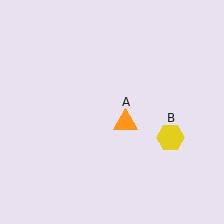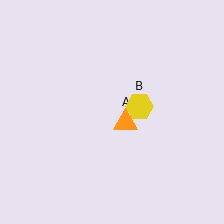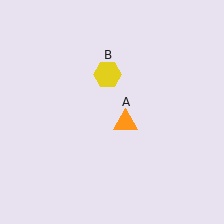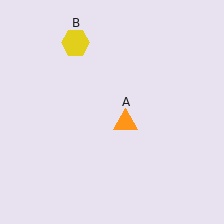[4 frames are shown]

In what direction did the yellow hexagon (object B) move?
The yellow hexagon (object B) moved up and to the left.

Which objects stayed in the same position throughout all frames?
Orange triangle (object A) remained stationary.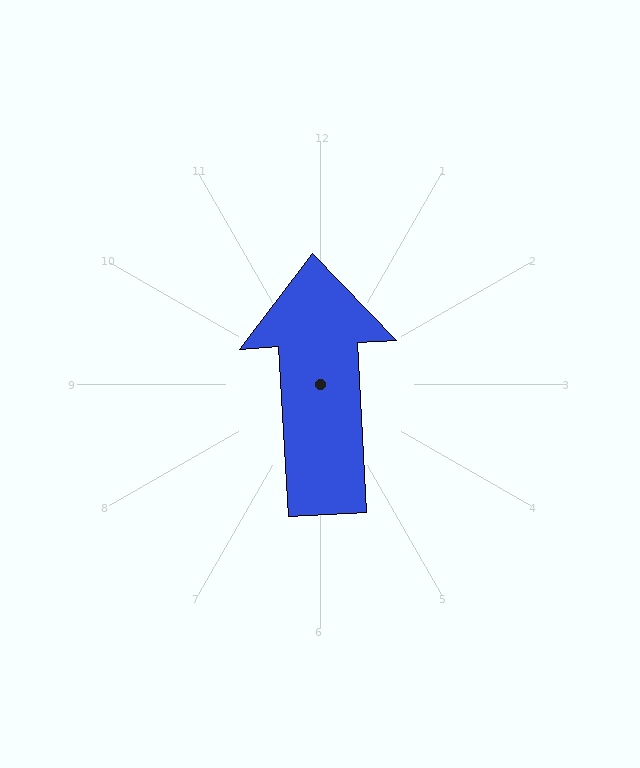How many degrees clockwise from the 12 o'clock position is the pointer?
Approximately 357 degrees.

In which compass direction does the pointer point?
North.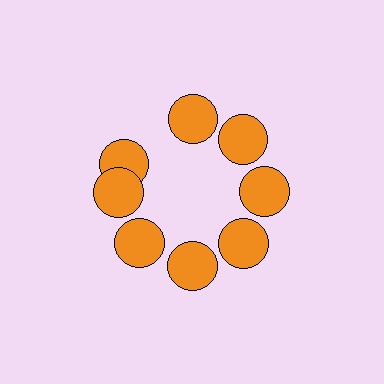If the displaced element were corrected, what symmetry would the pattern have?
It would have 8-fold rotational symmetry — the pattern would map onto itself every 45 degrees.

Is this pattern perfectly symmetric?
No. The 8 orange circles are arranged in a ring, but one element near the 10 o'clock position is rotated out of alignment along the ring, breaking the 8-fold rotational symmetry.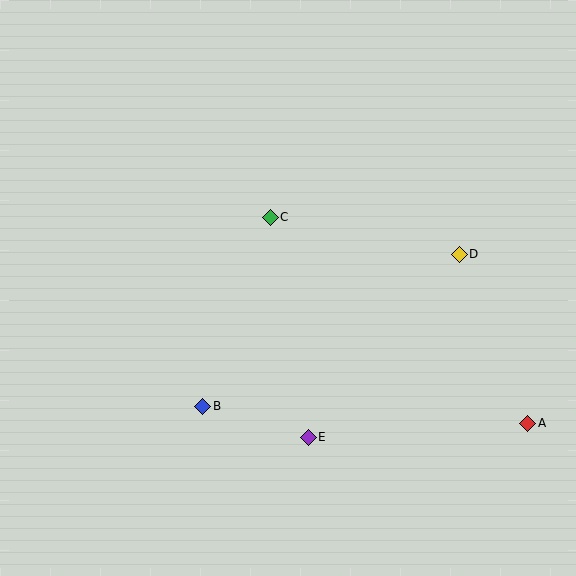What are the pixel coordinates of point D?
Point D is at (459, 254).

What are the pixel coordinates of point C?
Point C is at (270, 217).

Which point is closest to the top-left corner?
Point C is closest to the top-left corner.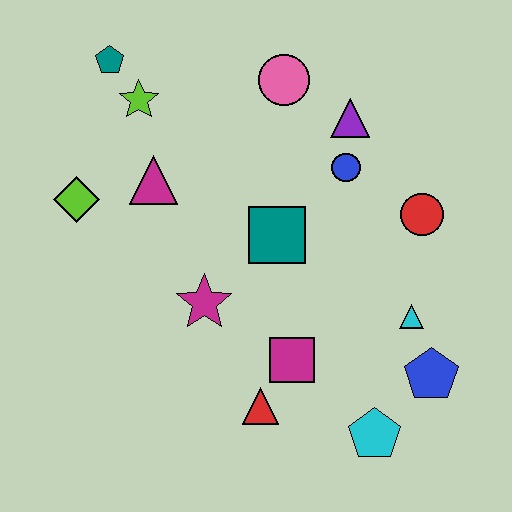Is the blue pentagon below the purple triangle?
Yes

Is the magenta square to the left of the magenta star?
No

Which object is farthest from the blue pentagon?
The teal pentagon is farthest from the blue pentagon.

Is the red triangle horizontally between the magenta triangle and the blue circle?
Yes